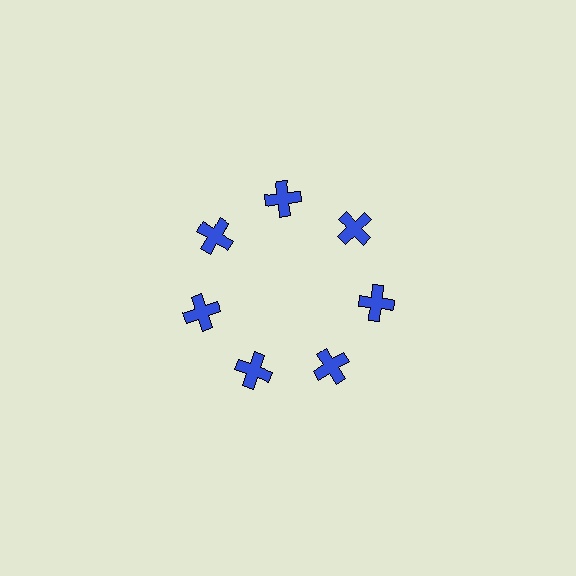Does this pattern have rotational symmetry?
Yes, this pattern has 7-fold rotational symmetry. It looks the same after rotating 51 degrees around the center.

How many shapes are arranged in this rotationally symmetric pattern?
There are 7 shapes, arranged in 7 groups of 1.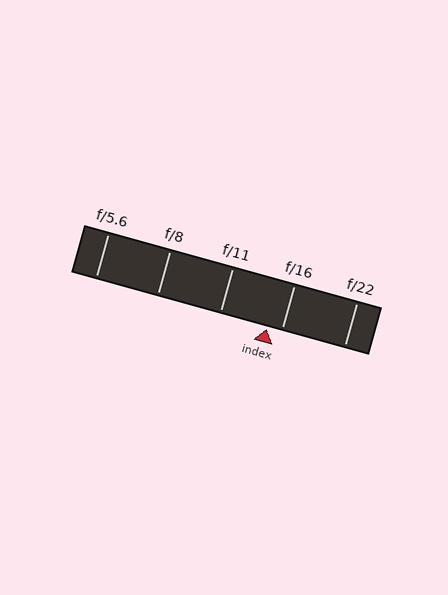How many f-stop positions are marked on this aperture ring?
There are 5 f-stop positions marked.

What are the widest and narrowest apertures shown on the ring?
The widest aperture shown is f/5.6 and the narrowest is f/22.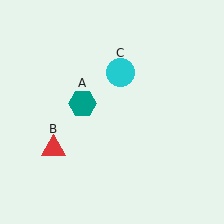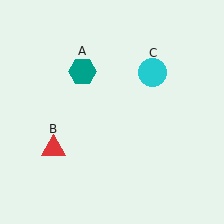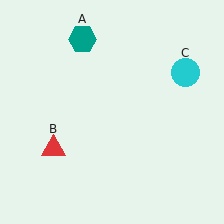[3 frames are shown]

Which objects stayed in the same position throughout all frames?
Red triangle (object B) remained stationary.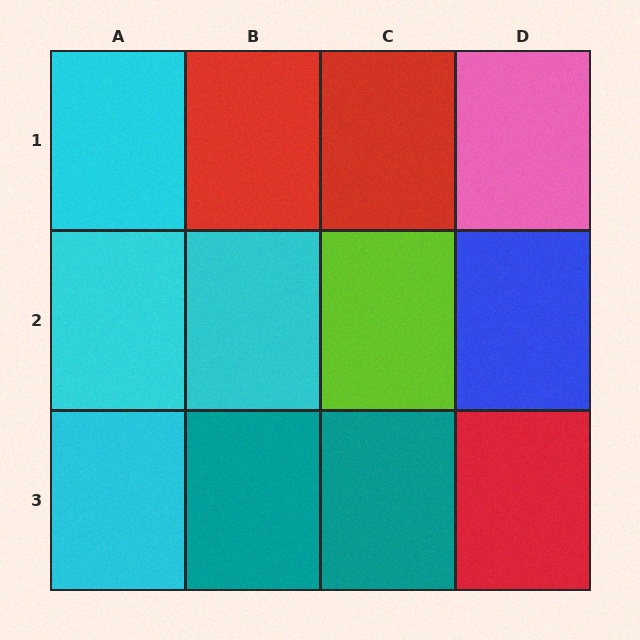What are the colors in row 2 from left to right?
Cyan, cyan, lime, blue.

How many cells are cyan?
4 cells are cyan.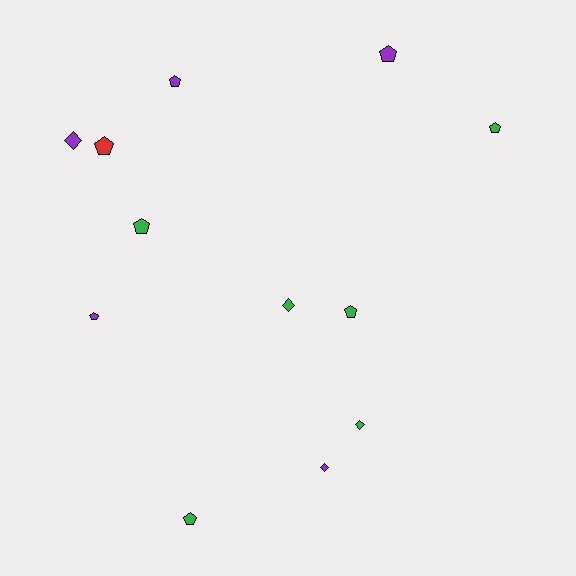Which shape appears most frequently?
Pentagon, with 8 objects.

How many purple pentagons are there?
There are 3 purple pentagons.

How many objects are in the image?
There are 12 objects.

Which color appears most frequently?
Green, with 6 objects.